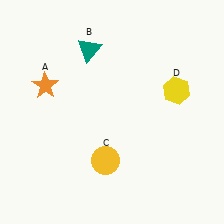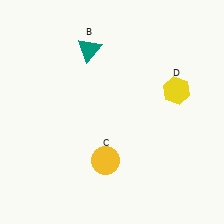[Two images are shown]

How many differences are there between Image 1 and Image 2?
There is 1 difference between the two images.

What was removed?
The orange star (A) was removed in Image 2.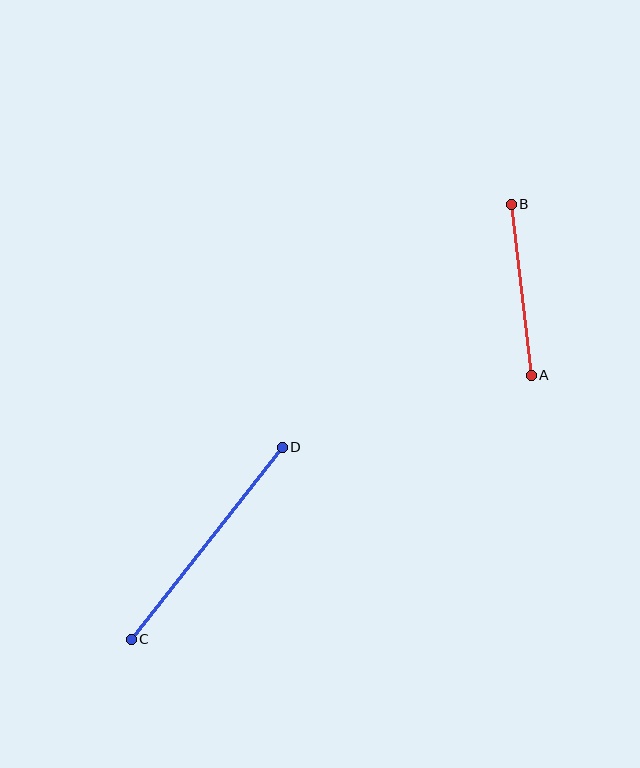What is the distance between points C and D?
The distance is approximately 244 pixels.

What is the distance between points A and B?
The distance is approximately 172 pixels.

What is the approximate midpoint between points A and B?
The midpoint is at approximately (521, 290) pixels.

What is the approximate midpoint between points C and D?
The midpoint is at approximately (207, 543) pixels.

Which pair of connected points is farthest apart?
Points C and D are farthest apart.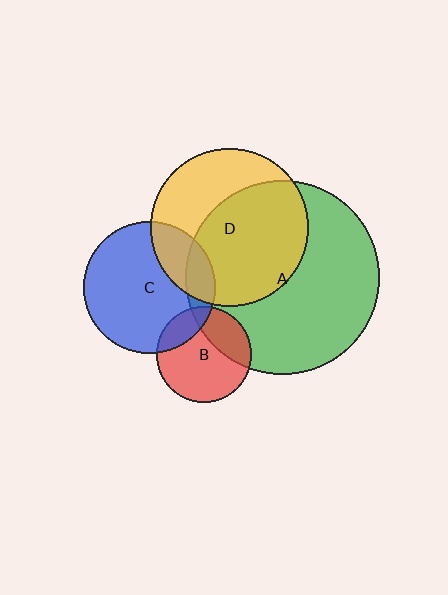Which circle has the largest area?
Circle A (green).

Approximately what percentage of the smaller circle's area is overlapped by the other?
Approximately 15%.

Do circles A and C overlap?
Yes.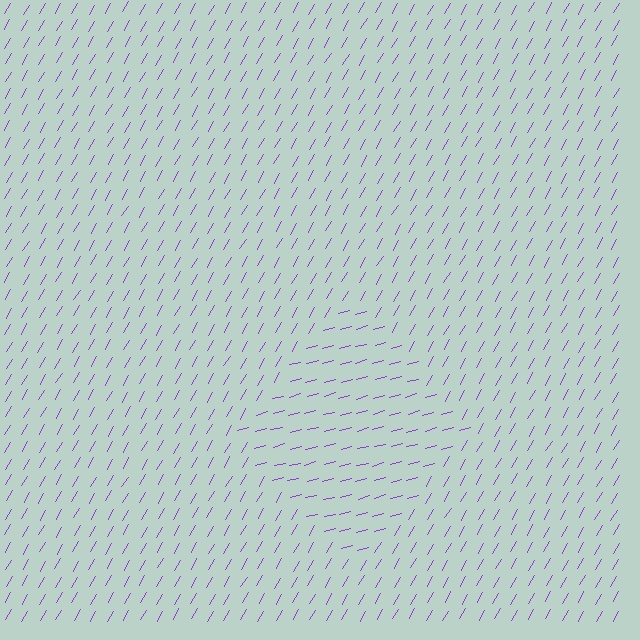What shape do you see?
I see a diamond.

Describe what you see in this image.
The image is filled with small purple line segments. A diamond region in the image has lines oriented differently from the surrounding lines, creating a visible texture boundary.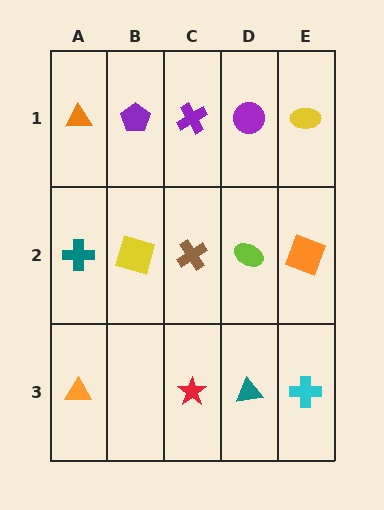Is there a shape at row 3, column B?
No, that cell is empty.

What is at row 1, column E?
A yellow ellipse.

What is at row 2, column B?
A yellow square.